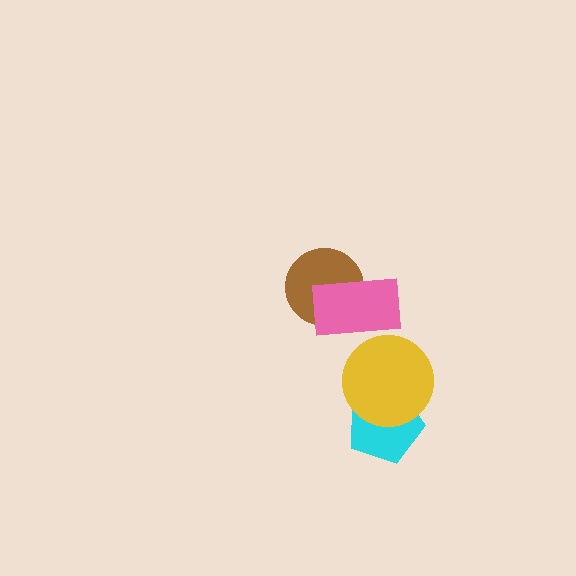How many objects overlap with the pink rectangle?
1 object overlaps with the pink rectangle.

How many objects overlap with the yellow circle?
1 object overlaps with the yellow circle.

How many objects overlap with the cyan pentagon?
1 object overlaps with the cyan pentagon.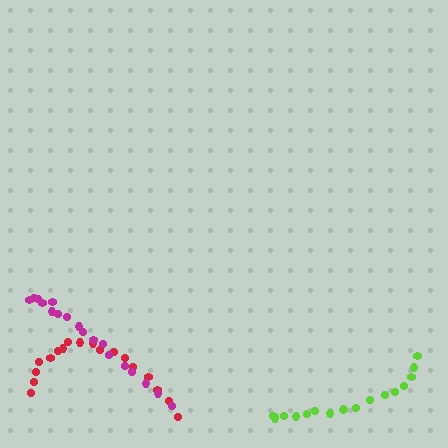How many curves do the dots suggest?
There are 3 distinct paths.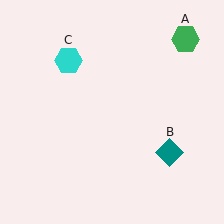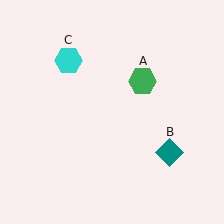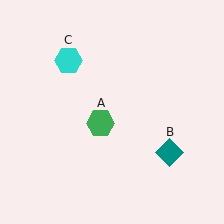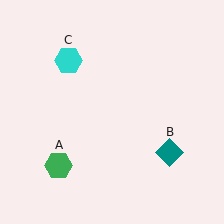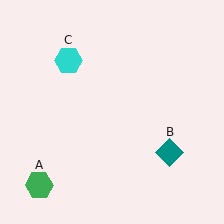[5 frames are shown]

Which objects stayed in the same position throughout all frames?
Teal diamond (object B) and cyan hexagon (object C) remained stationary.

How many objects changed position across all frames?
1 object changed position: green hexagon (object A).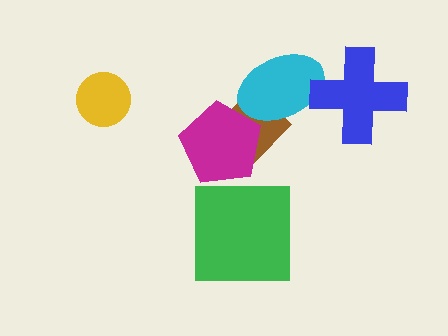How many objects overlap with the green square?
0 objects overlap with the green square.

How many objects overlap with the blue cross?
1 object overlaps with the blue cross.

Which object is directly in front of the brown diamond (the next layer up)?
The cyan ellipse is directly in front of the brown diamond.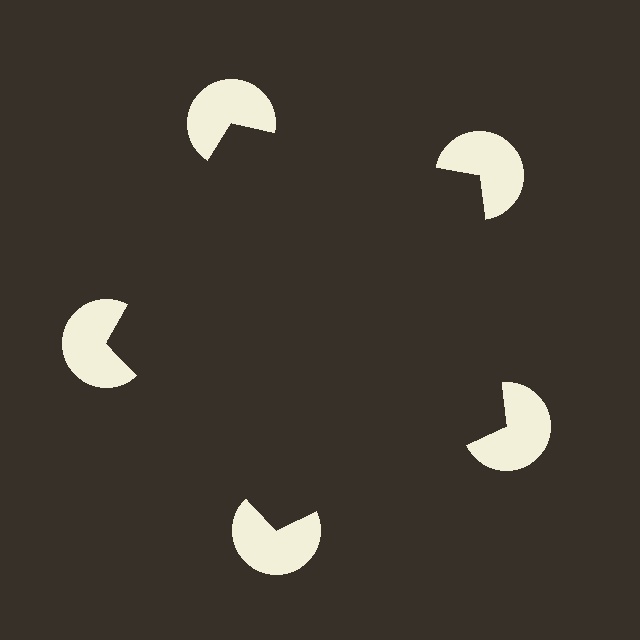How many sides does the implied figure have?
5 sides.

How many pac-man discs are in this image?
There are 5 — one at each vertex of the illusory pentagon.